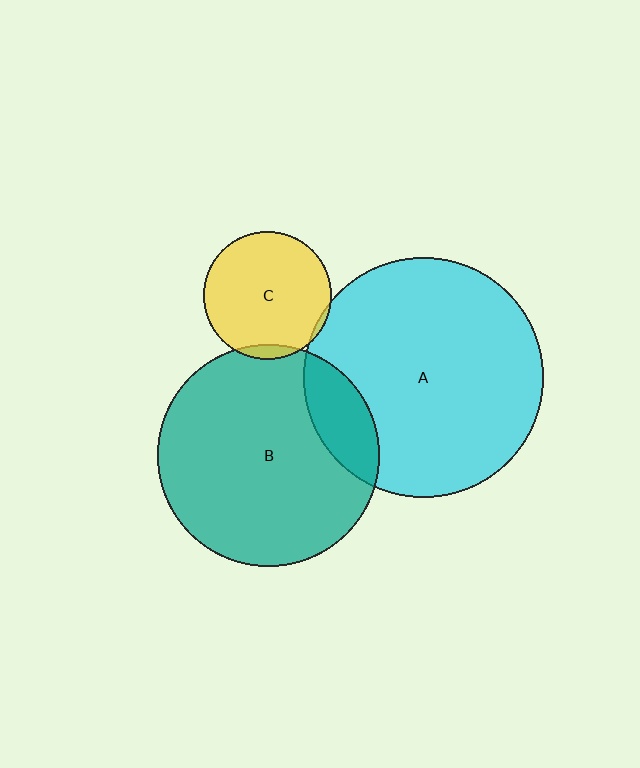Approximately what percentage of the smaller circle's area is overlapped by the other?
Approximately 15%.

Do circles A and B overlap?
Yes.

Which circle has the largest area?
Circle A (cyan).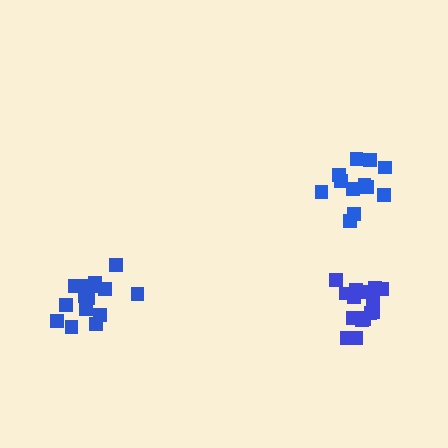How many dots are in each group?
Group 1: 12 dots, Group 2: 17 dots, Group 3: 15 dots (44 total).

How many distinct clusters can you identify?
There are 3 distinct clusters.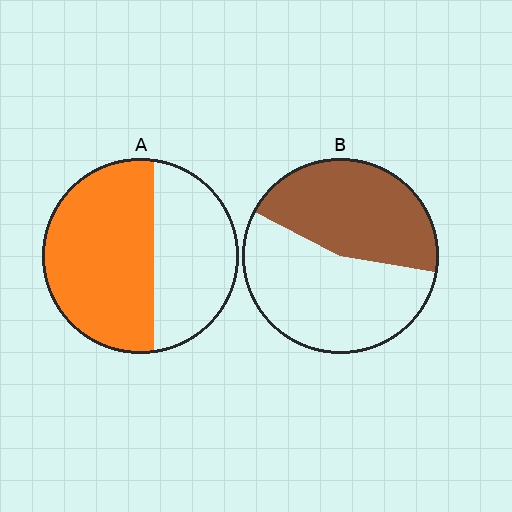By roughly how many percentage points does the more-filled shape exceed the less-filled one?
By roughly 15 percentage points (A over B).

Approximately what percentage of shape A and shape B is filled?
A is approximately 60% and B is approximately 45%.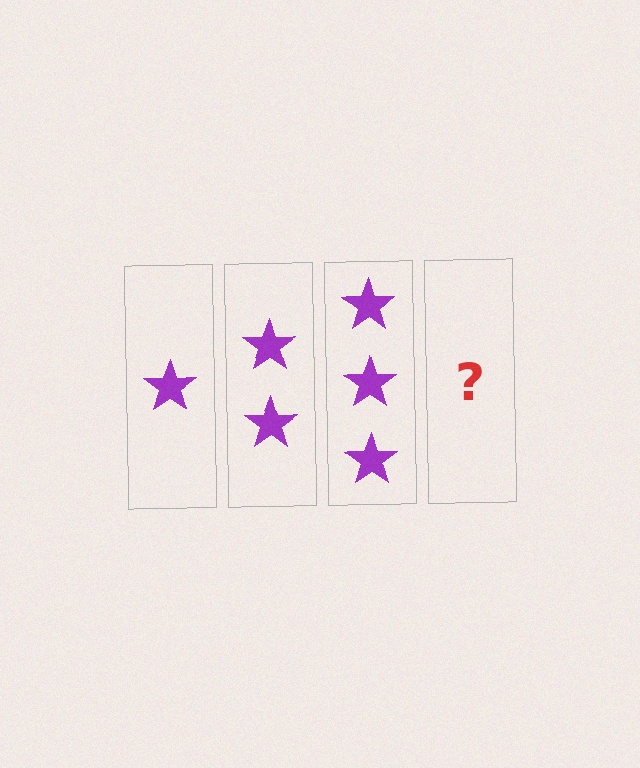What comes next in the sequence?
The next element should be 4 stars.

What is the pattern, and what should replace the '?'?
The pattern is that each step adds one more star. The '?' should be 4 stars.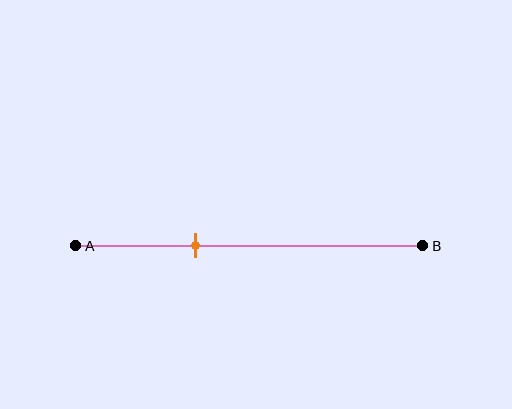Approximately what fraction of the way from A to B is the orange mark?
The orange mark is approximately 35% of the way from A to B.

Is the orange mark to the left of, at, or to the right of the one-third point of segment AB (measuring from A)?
The orange mark is approximately at the one-third point of segment AB.